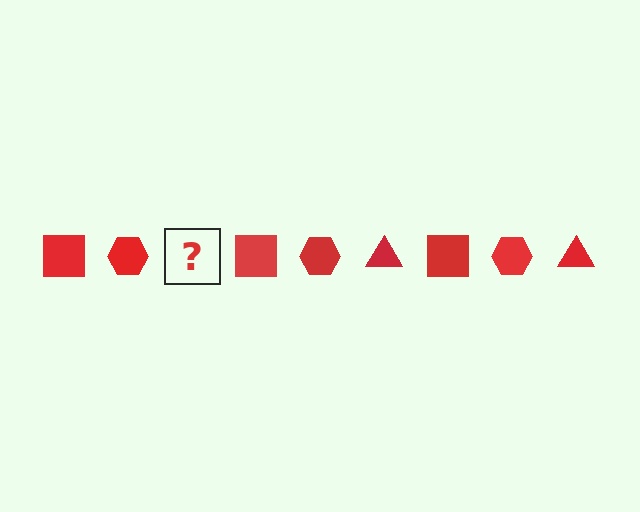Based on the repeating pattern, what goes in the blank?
The blank should be a red triangle.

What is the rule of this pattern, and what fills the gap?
The rule is that the pattern cycles through square, hexagon, triangle shapes in red. The gap should be filled with a red triangle.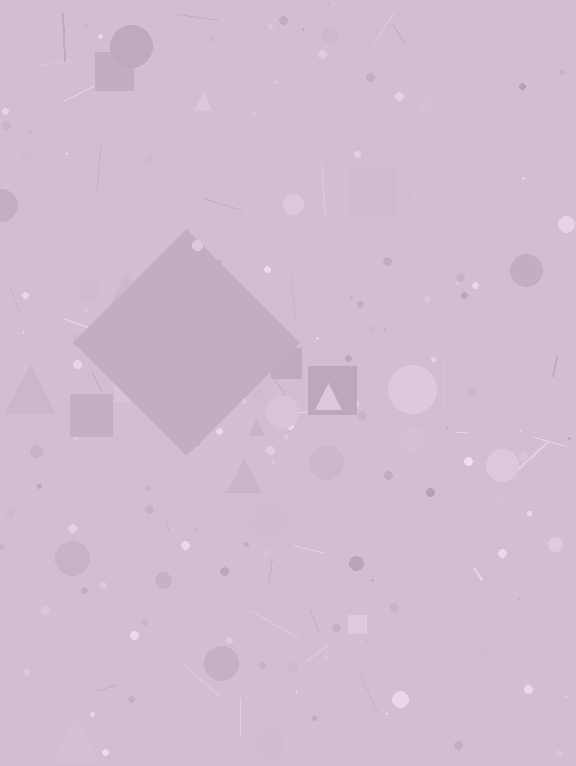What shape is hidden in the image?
A diamond is hidden in the image.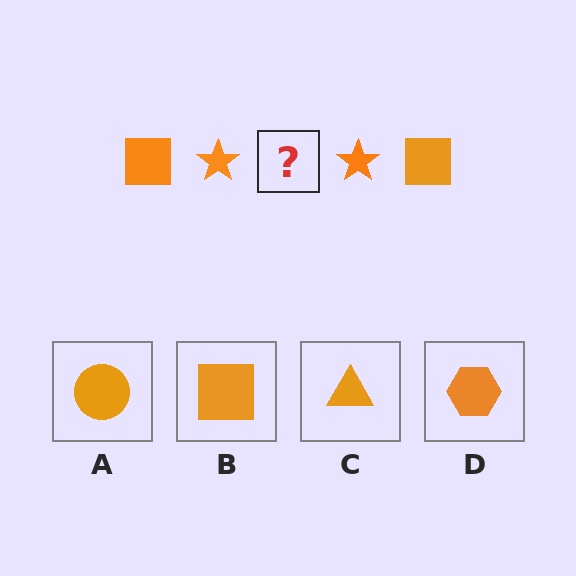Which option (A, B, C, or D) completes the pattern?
B.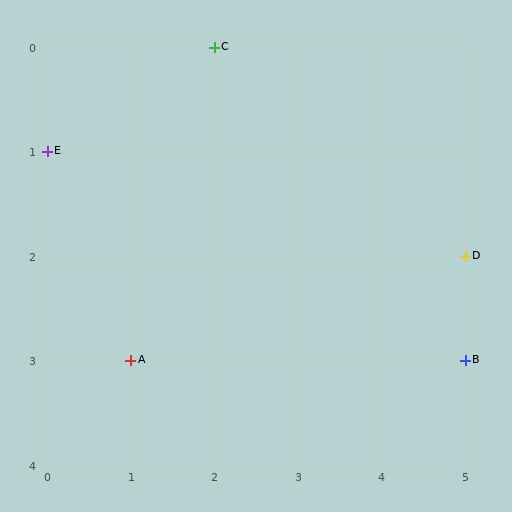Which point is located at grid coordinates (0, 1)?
Point E is at (0, 1).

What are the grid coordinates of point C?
Point C is at grid coordinates (2, 0).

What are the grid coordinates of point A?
Point A is at grid coordinates (1, 3).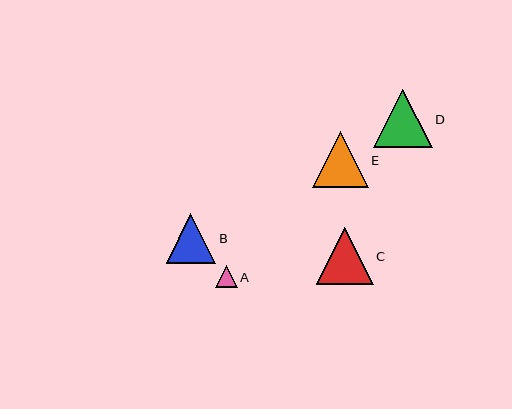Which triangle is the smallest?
Triangle A is the smallest with a size of approximately 22 pixels.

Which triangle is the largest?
Triangle D is the largest with a size of approximately 58 pixels.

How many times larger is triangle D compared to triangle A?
Triangle D is approximately 2.7 times the size of triangle A.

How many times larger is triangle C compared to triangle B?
Triangle C is approximately 1.2 times the size of triangle B.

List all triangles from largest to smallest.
From largest to smallest: D, C, E, B, A.